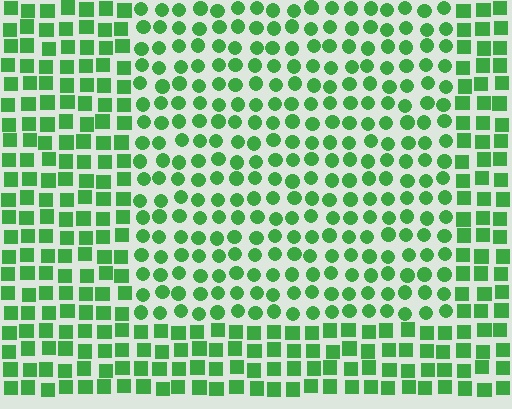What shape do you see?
I see a rectangle.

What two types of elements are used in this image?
The image uses circles inside the rectangle region and squares outside it.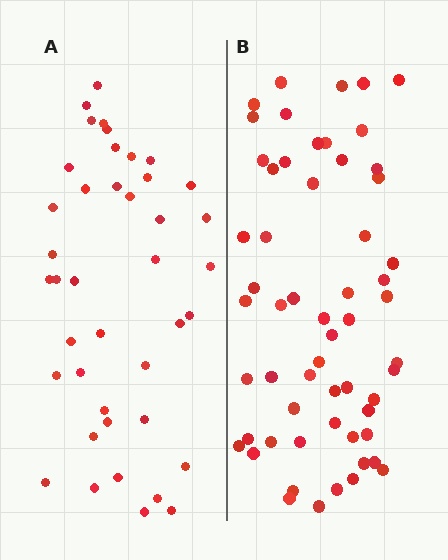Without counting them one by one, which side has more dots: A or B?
Region B (the right region) has more dots.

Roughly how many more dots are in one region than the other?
Region B has approximately 15 more dots than region A.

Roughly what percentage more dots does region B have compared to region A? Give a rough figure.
About 40% more.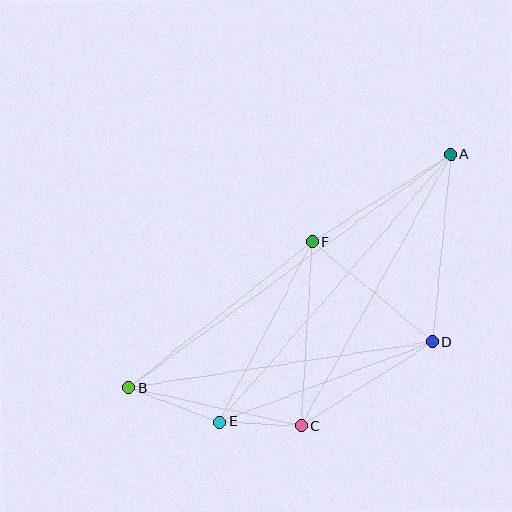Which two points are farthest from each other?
Points A and B are farthest from each other.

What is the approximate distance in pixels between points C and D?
The distance between C and D is approximately 156 pixels.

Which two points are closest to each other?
Points C and E are closest to each other.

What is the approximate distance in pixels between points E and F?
The distance between E and F is approximately 203 pixels.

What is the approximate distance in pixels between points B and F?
The distance between B and F is approximately 234 pixels.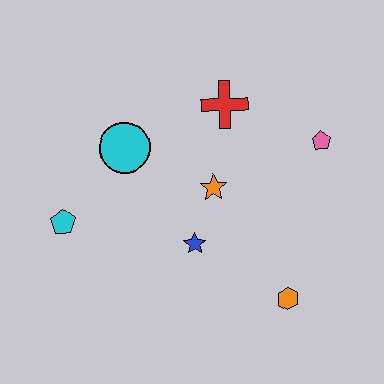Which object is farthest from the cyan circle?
The orange hexagon is farthest from the cyan circle.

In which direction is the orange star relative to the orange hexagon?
The orange star is above the orange hexagon.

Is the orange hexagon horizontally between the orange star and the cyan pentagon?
No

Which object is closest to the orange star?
The blue star is closest to the orange star.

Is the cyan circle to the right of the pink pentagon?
No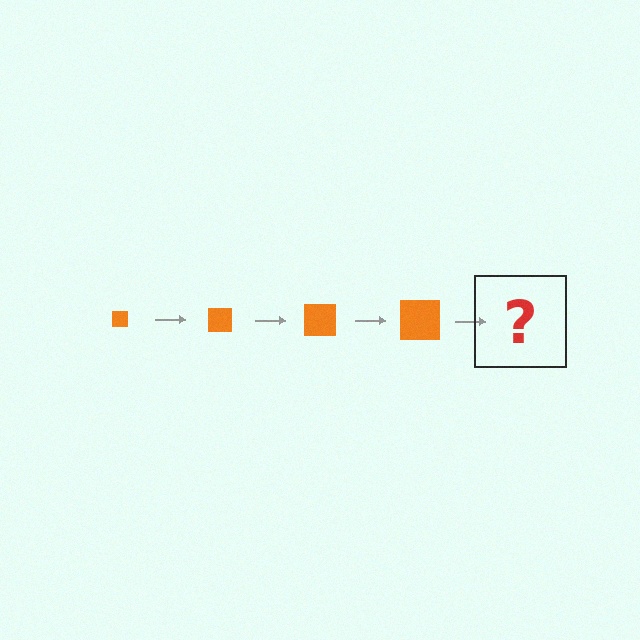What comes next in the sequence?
The next element should be an orange square, larger than the previous one.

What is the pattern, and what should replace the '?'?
The pattern is that the square gets progressively larger each step. The '?' should be an orange square, larger than the previous one.